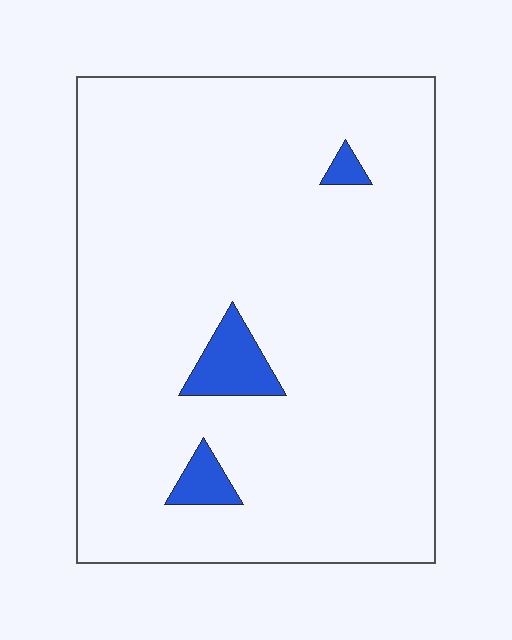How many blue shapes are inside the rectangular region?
3.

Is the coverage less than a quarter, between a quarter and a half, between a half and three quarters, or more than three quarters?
Less than a quarter.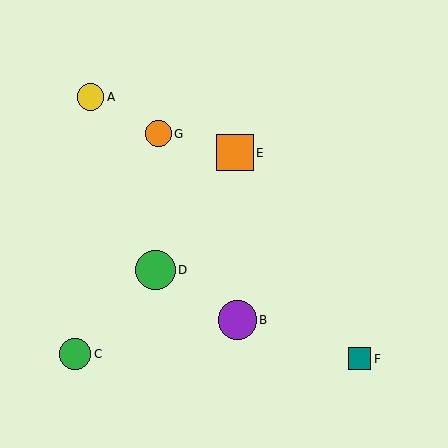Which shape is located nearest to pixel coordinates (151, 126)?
The orange circle (labeled G) at (158, 134) is nearest to that location.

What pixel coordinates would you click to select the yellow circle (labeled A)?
Click at (91, 97) to select the yellow circle A.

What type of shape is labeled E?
Shape E is an orange square.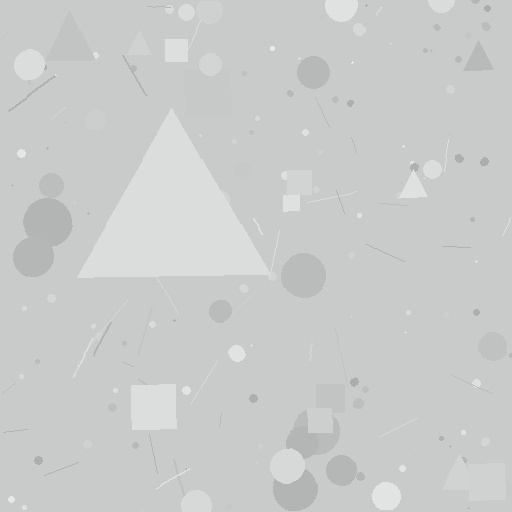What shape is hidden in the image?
A triangle is hidden in the image.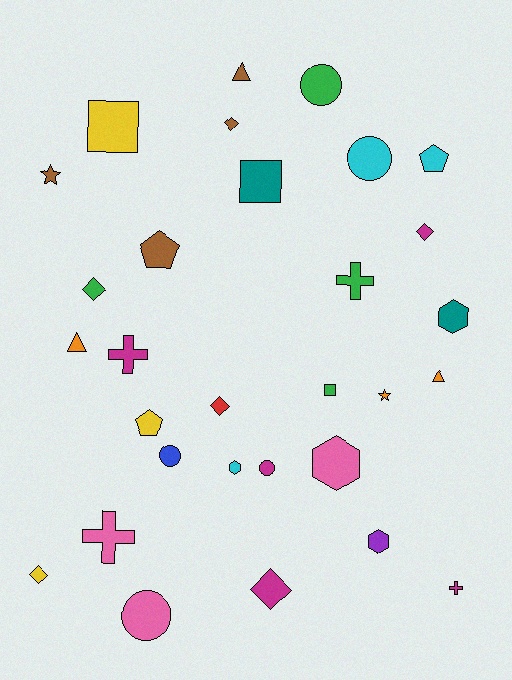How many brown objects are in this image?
There are 4 brown objects.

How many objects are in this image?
There are 30 objects.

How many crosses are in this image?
There are 4 crosses.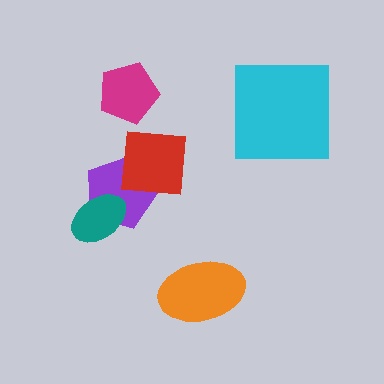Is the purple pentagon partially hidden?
Yes, it is partially covered by another shape.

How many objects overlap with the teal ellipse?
1 object overlaps with the teal ellipse.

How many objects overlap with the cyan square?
0 objects overlap with the cyan square.